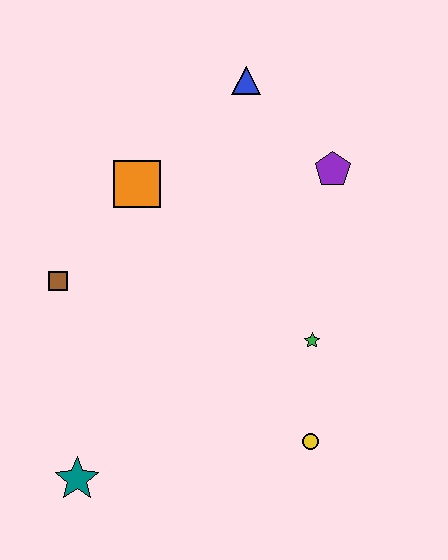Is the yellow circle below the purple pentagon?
Yes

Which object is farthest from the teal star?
The blue triangle is farthest from the teal star.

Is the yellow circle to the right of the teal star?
Yes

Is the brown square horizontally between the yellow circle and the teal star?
No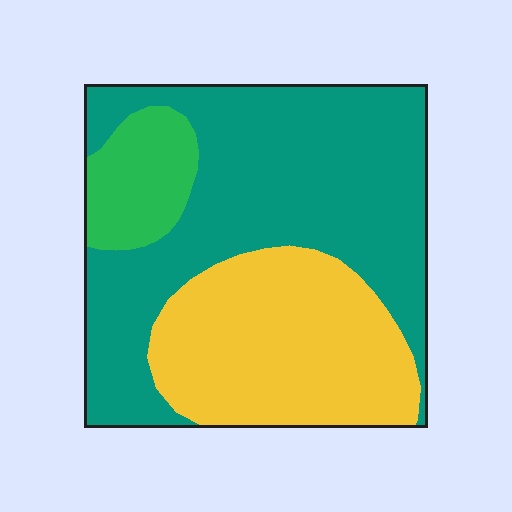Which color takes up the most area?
Teal, at roughly 55%.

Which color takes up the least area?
Green, at roughly 10%.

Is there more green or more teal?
Teal.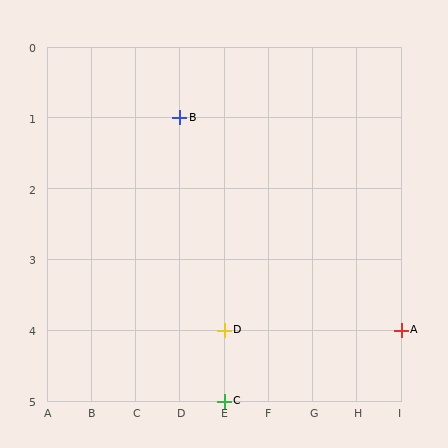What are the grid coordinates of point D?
Point D is at grid coordinates (E, 4).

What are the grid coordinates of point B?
Point B is at grid coordinates (D, 1).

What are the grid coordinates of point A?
Point A is at grid coordinates (I, 4).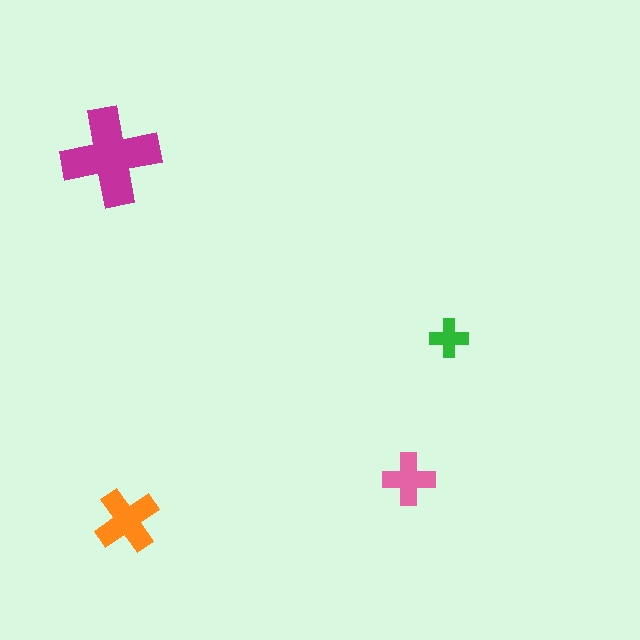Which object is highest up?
The magenta cross is topmost.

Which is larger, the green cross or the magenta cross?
The magenta one.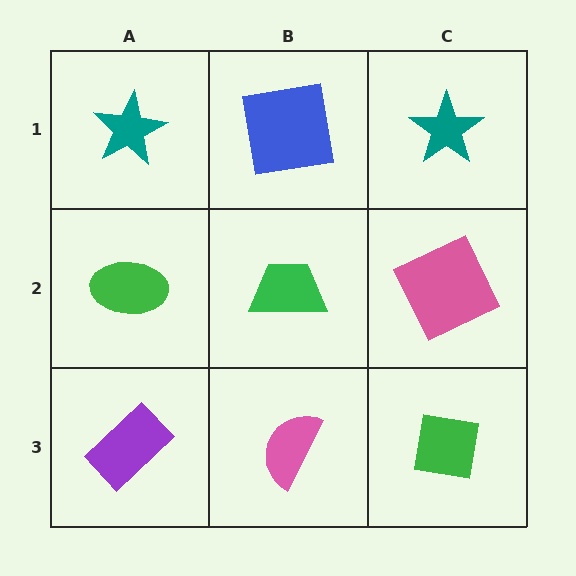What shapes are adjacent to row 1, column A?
A green ellipse (row 2, column A), a blue square (row 1, column B).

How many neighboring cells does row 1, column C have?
2.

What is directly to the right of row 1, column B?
A teal star.